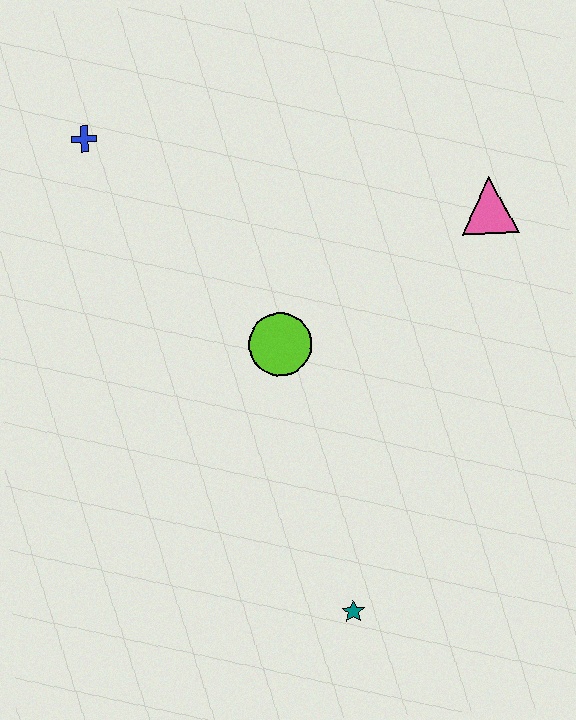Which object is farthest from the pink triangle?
The teal star is farthest from the pink triangle.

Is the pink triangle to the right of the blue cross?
Yes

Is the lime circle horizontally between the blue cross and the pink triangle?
Yes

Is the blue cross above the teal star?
Yes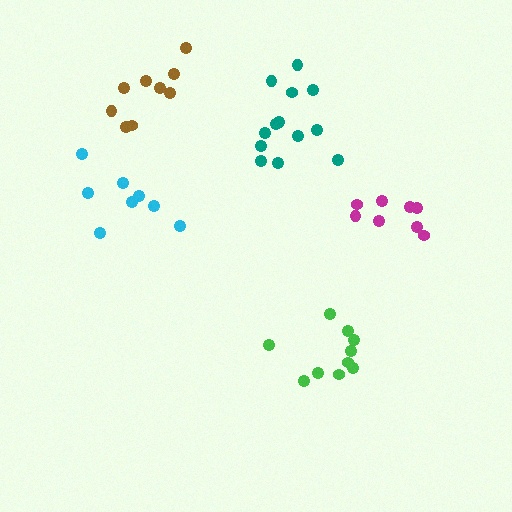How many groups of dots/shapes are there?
There are 5 groups.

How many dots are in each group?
Group 1: 14 dots, Group 2: 9 dots, Group 3: 8 dots, Group 4: 10 dots, Group 5: 8 dots (49 total).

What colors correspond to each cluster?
The clusters are colored: teal, brown, magenta, green, cyan.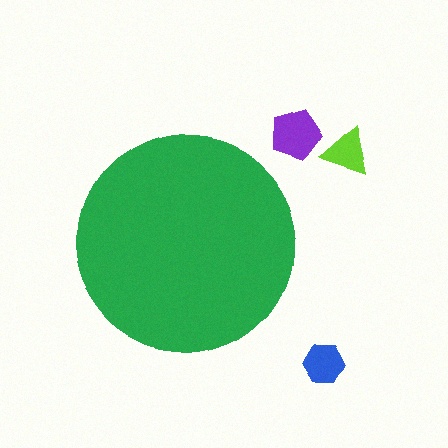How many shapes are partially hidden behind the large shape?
0 shapes are partially hidden.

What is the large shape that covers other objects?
A green circle.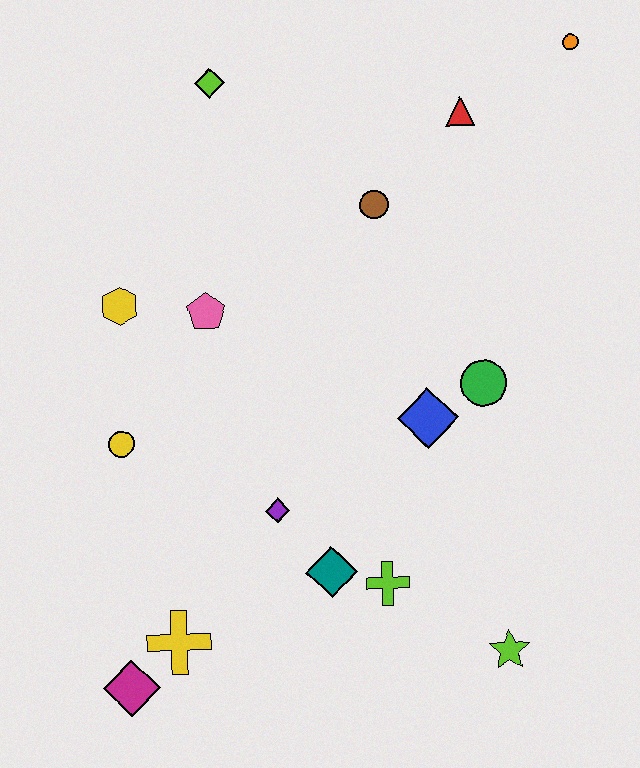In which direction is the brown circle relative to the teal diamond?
The brown circle is above the teal diamond.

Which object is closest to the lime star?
The lime cross is closest to the lime star.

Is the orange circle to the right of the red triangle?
Yes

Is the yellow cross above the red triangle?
No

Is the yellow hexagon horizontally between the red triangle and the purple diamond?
No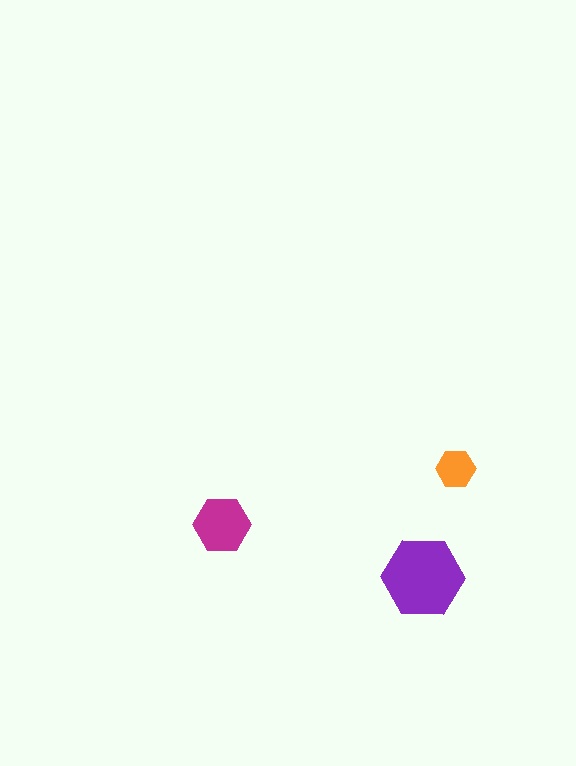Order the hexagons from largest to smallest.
the purple one, the magenta one, the orange one.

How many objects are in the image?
There are 3 objects in the image.